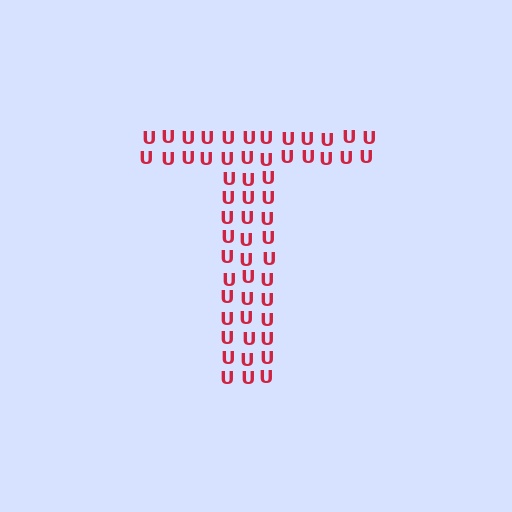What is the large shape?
The large shape is the letter T.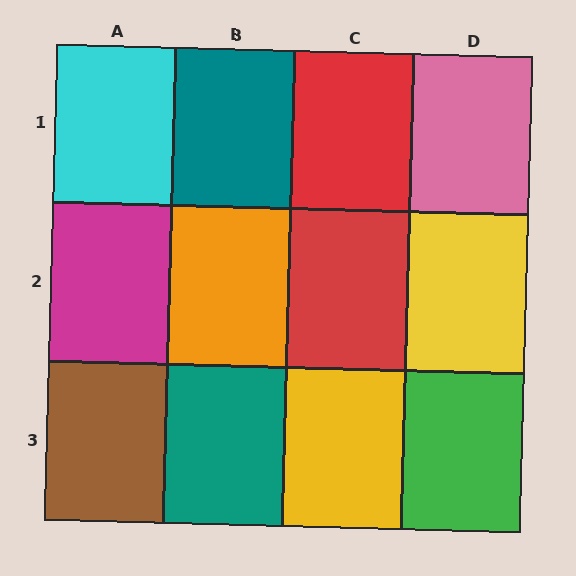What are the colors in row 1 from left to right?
Cyan, teal, red, pink.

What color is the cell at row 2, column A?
Magenta.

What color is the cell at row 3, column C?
Yellow.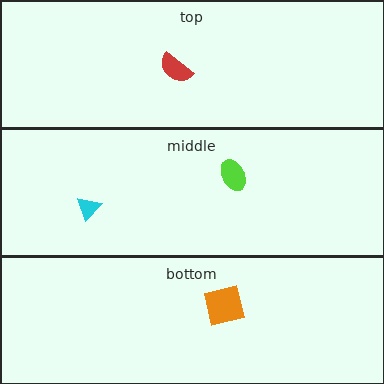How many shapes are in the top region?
1.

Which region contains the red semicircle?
The top region.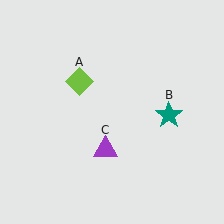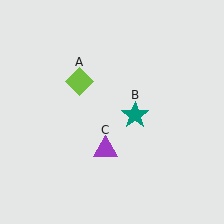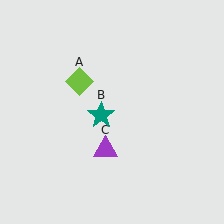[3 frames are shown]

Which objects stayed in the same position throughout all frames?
Lime diamond (object A) and purple triangle (object C) remained stationary.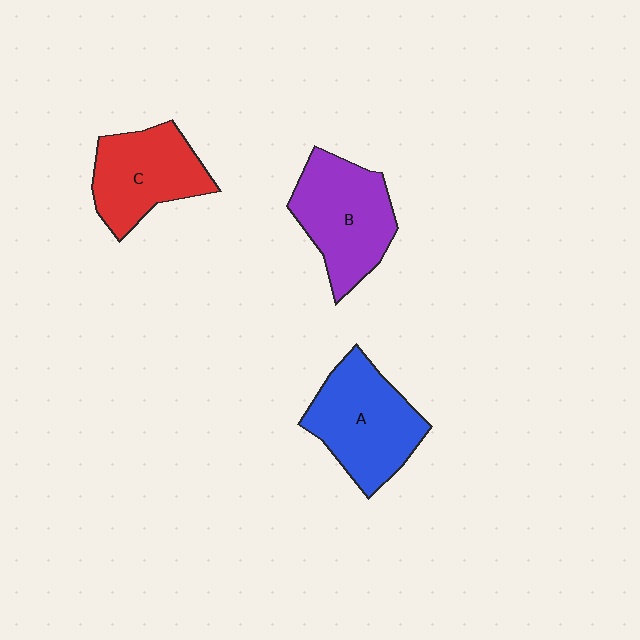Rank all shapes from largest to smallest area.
From largest to smallest: A (blue), B (purple), C (red).